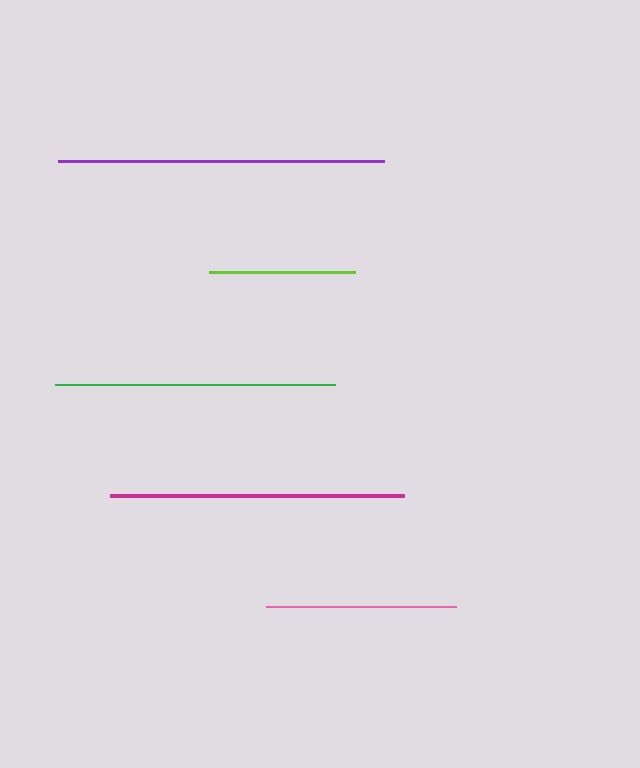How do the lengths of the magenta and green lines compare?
The magenta and green lines are approximately the same length.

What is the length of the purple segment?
The purple segment is approximately 326 pixels long.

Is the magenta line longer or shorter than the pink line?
The magenta line is longer than the pink line.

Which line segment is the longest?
The purple line is the longest at approximately 326 pixels.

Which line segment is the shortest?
The lime line is the shortest at approximately 147 pixels.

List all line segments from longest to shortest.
From longest to shortest: purple, magenta, green, pink, lime.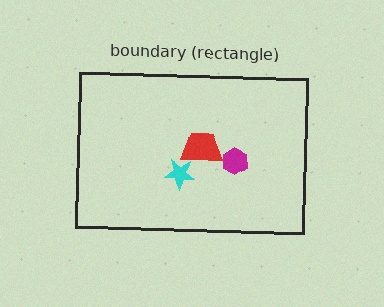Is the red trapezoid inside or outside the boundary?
Inside.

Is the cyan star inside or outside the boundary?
Inside.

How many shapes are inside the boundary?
3 inside, 0 outside.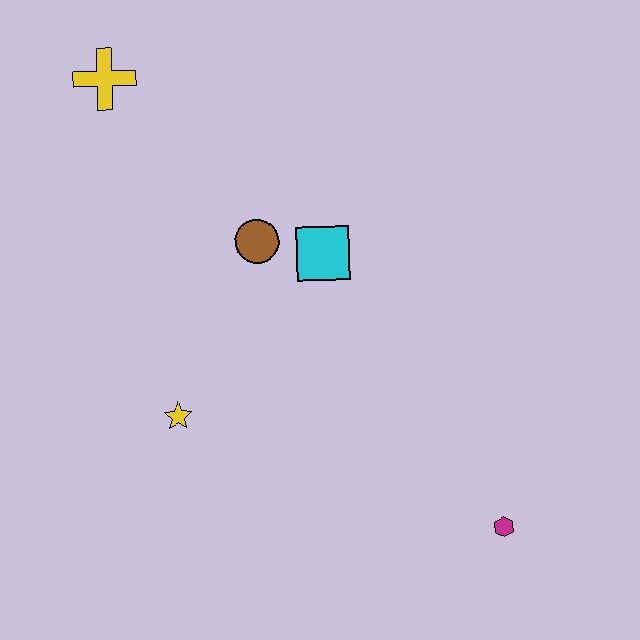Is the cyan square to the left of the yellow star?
No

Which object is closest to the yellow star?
The brown circle is closest to the yellow star.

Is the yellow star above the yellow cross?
No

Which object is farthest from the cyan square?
The magenta hexagon is farthest from the cyan square.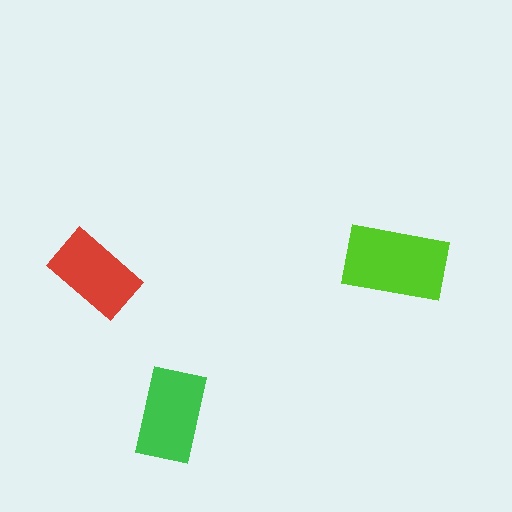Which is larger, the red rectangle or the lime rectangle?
The lime one.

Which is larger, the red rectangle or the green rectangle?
The green one.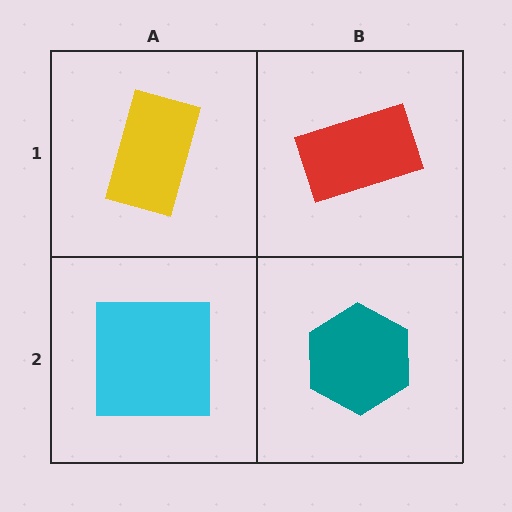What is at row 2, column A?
A cyan square.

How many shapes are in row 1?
2 shapes.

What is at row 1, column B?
A red rectangle.